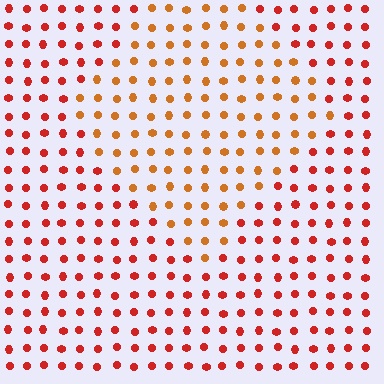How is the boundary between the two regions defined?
The boundary is defined purely by a slight shift in hue (about 29 degrees). Spacing, size, and orientation are identical on both sides.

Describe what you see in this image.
The image is filled with small red elements in a uniform arrangement. A diamond-shaped region is visible where the elements are tinted to a slightly different hue, forming a subtle color boundary.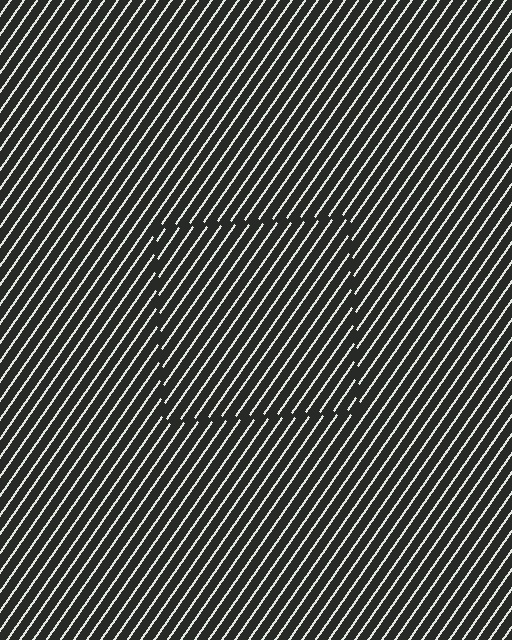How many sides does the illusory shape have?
4 sides — the line-ends trace a square.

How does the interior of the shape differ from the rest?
The interior of the shape contains the same grating, shifted by half a period — the contour is defined by the phase discontinuity where line-ends from the inner and outer gratings abut.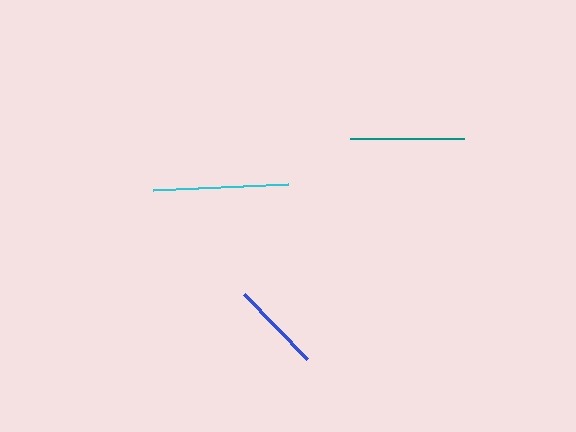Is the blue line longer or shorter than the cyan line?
The cyan line is longer than the blue line.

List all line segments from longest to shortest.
From longest to shortest: cyan, teal, blue.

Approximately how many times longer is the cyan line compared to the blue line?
The cyan line is approximately 1.5 times the length of the blue line.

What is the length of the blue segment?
The blue segment is approximately 90 pixels long.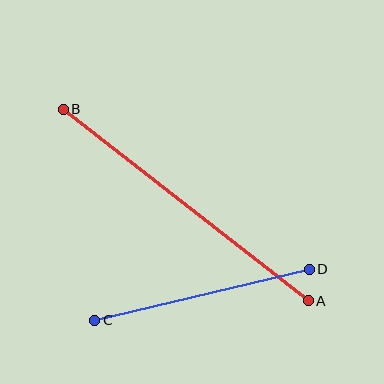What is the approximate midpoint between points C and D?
The midpoint is at approximately (202, 295) pixels.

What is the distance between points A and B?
The distance is approximately 311 pixels.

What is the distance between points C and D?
The distance is approximately 221 pixels.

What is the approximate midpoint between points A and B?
The midpoint is at approximately (186, 205) pixels.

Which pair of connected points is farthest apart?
Points A and B are farthest apart.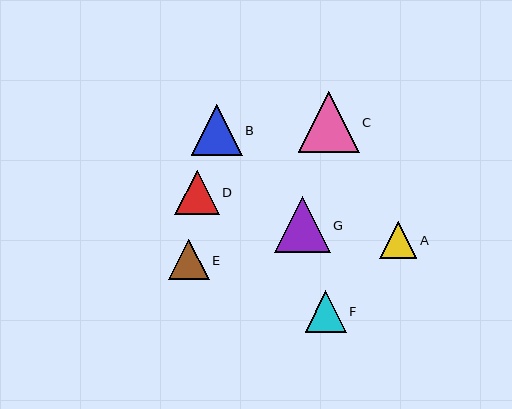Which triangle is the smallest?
Triangle A is the smallest with a size of approximately 37 pixels.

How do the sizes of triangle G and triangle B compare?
Triangle G and triangle B are approximately the same size.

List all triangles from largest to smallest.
From largest to smallest: C, G, B, D, F, E, A.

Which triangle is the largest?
Triangle C is the largest with a size of approximately 61 pixels.